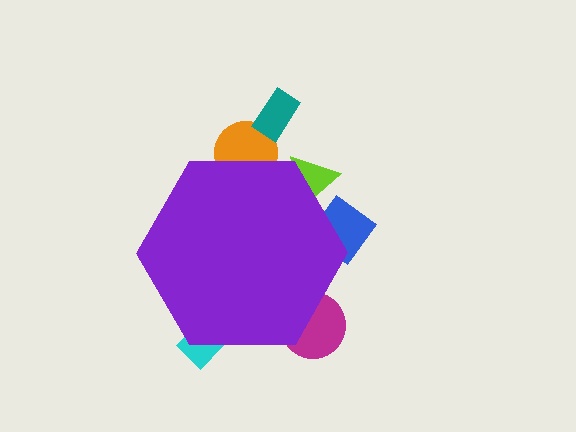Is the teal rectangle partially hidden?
No, the teal rectangle is fully visible.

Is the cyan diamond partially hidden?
Yes, the cyan diamond is partially hidden behind the purple hexagon.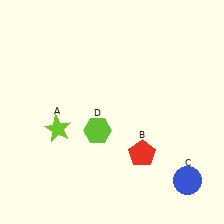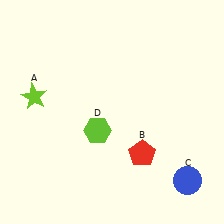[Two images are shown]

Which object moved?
The lime star (A) moved up.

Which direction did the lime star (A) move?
The lime star (A) moved up.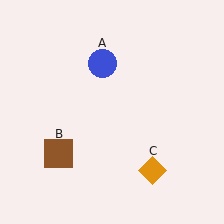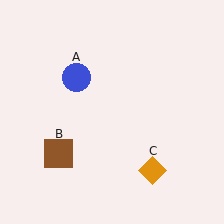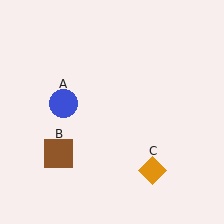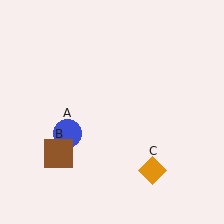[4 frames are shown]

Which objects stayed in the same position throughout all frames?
Brown square (object B) and orange diamond (object C) remained stationary.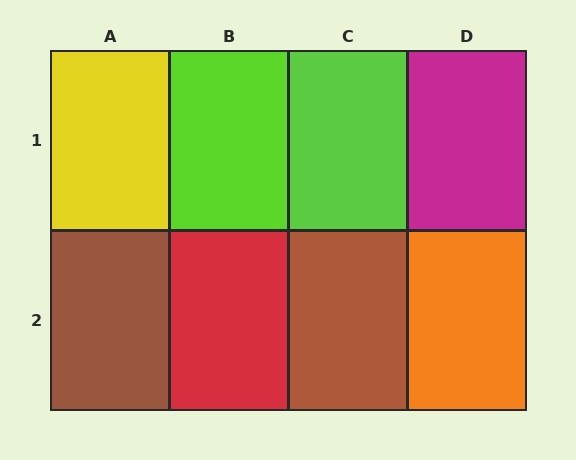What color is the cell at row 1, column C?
Lime.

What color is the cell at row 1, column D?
Magenta.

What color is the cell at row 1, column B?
Lime.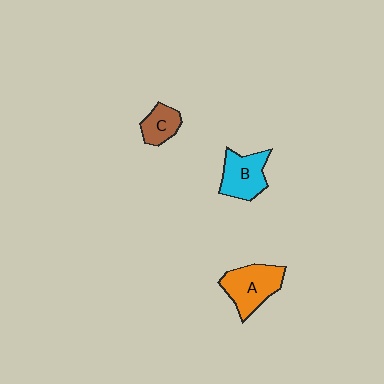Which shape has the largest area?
Shape A (orange).